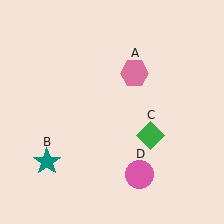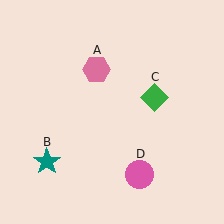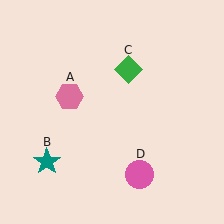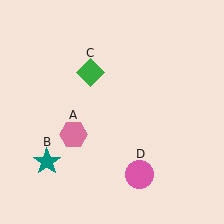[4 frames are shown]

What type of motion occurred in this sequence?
The pink hexagon (object A), green diamond (object C) rotated counterclockwise around the center of the scene.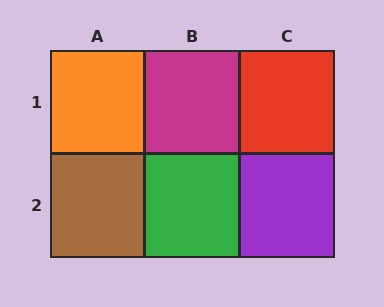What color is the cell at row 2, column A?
Brown.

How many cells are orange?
1 cell is orange.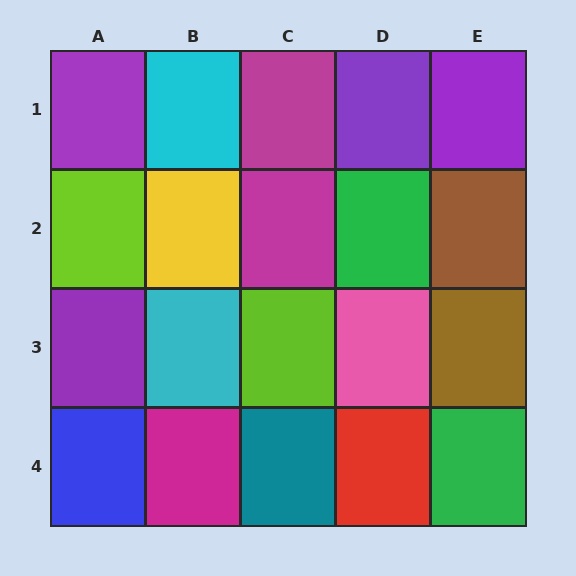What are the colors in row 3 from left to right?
Purple, cyan, lime, pink, brown.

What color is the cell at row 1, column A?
Purple.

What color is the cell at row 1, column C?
Magenta.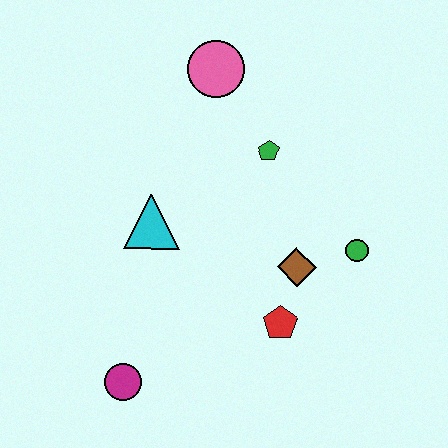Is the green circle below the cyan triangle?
Yes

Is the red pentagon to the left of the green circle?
Yes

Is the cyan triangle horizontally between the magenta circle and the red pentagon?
Yes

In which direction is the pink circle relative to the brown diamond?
The pink circle is above the brown diamond.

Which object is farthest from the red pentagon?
The pink circle is farthest from the red pentagon.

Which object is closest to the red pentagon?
The brown diamond is closest to the red pentagon.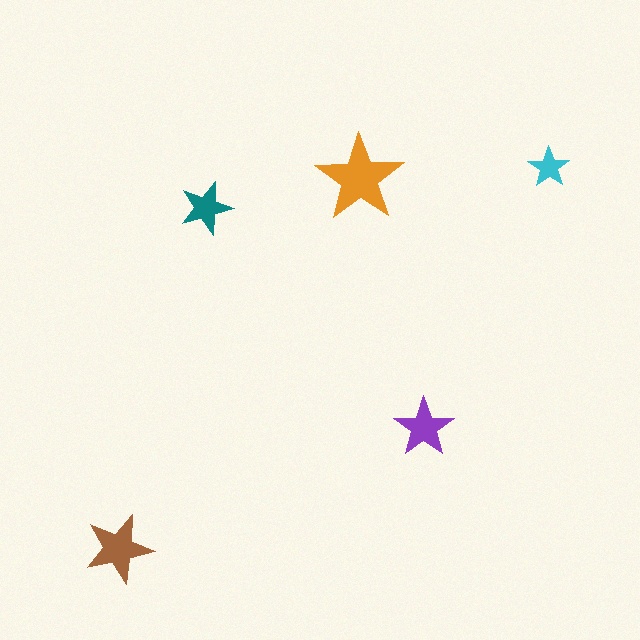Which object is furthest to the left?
The brown star is leftmost.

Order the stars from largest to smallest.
the orange one, the brown one, the purple one, the teal one, the cyan one.